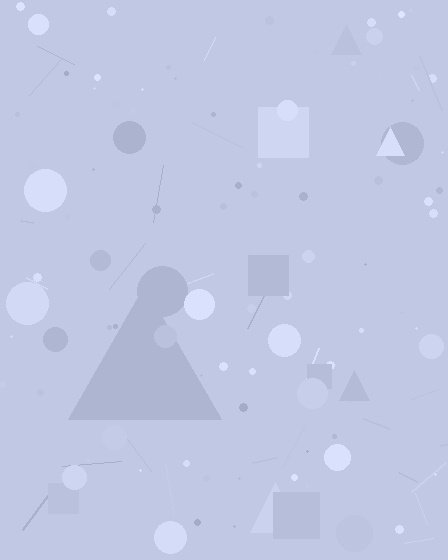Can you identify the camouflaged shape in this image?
The camouflaged shape is a triangle.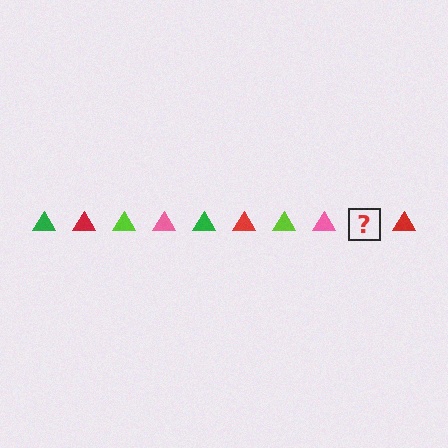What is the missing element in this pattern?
The missing element is a green triangle.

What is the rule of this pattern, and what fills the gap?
The rule is that the pattern cycles through green, red, lime, pink triangles. The gap should be filled with a green triangle.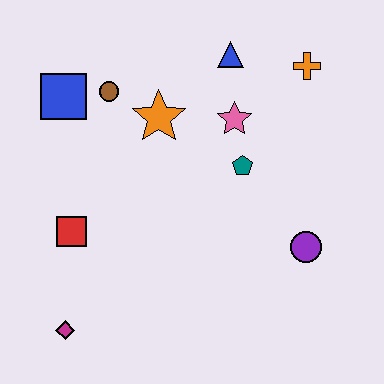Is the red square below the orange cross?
Yes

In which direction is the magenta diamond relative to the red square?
The magenta diamond is below the red square.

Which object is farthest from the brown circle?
The purple circle is farthest from the brown circle.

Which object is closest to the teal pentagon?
The pink star is closest to the teal pentagon.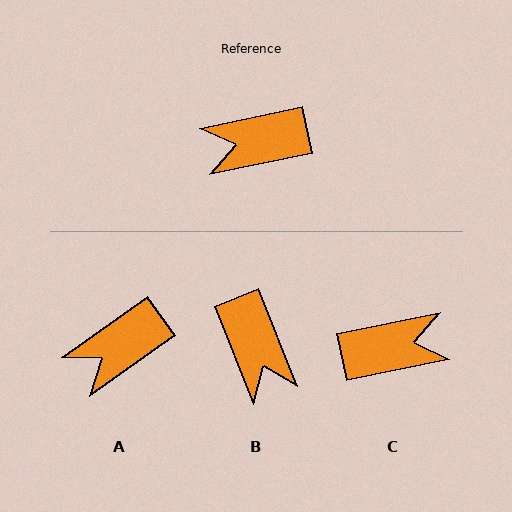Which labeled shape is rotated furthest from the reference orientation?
C, about 180 degrees away.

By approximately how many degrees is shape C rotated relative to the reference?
Approximately 180 degrees counter-clockwise.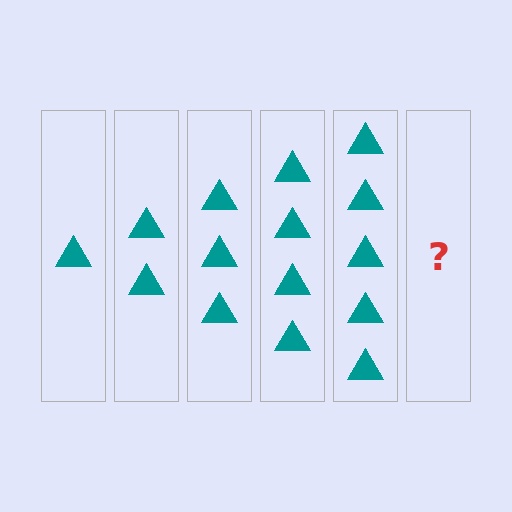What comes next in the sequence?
The next element should be 6 triangles.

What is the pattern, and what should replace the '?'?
The pattern is that each step adds one more triangle. The '?' should be 6 triangles.